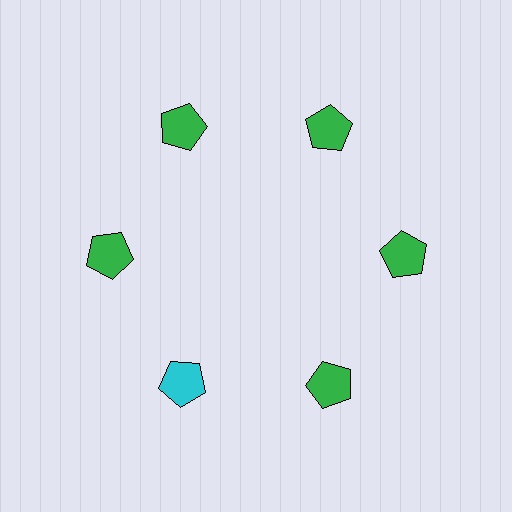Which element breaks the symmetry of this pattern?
The cyan pentagon at roughly the 7 o'clock position breaks the symmetry. All other shapes are green pentagons.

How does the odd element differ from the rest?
It has a different color: cyan instead of green.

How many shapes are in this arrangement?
There are 6 shapes arranged in a ring pattern.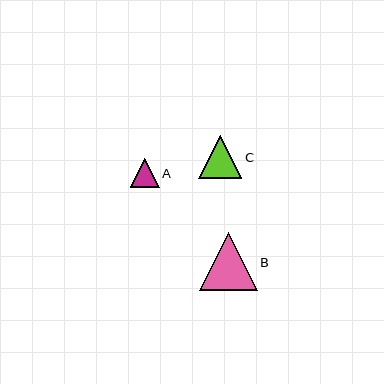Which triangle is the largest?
Triangle B is the largest with a size of approximately 57 pixels.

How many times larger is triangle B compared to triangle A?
Triangle B is approximately 2.0 times the size of triangle A.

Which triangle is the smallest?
Triangle A is the smallest with a size of approximately 29 pixels.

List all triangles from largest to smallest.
From largest to smallest: B, C, A.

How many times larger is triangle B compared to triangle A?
Triangle B is approximately 2.0 times the size of triangle A.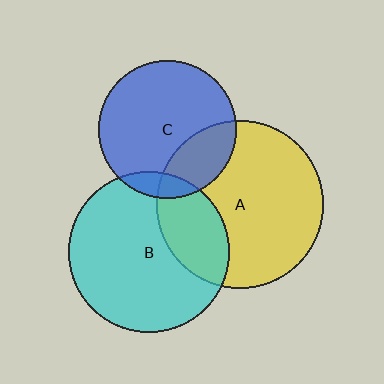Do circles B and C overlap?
Yes.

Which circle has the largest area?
Circle A (yellow).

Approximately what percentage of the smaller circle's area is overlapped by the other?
Approximately 10%.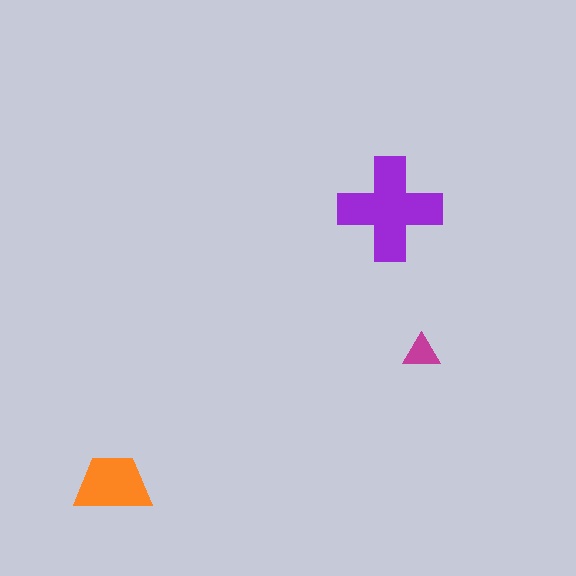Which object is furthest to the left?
The orange trapezoid is leftmost.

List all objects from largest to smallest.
The purple cross, the orange trapezoid, the magenta triangle.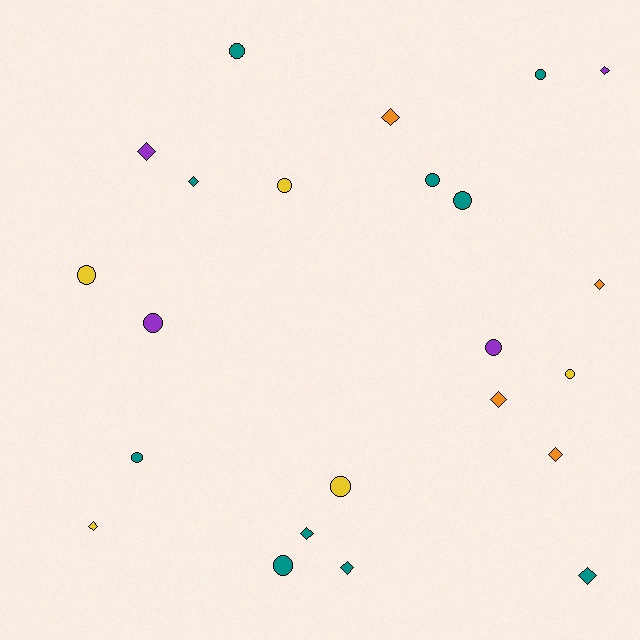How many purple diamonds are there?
There are 2 purple diamonds.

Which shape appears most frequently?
Circle, with 12 objects.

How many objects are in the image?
There are 23 objects.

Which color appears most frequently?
Teal, with 10 objects.